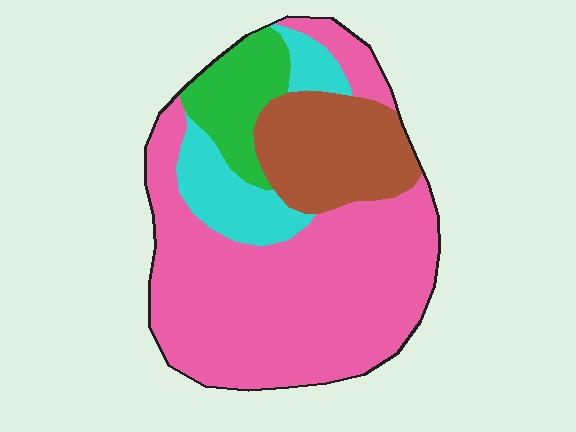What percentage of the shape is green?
Green takes up about one tenth (1/10) of the shape.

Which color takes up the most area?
Pink, at roughly 60%.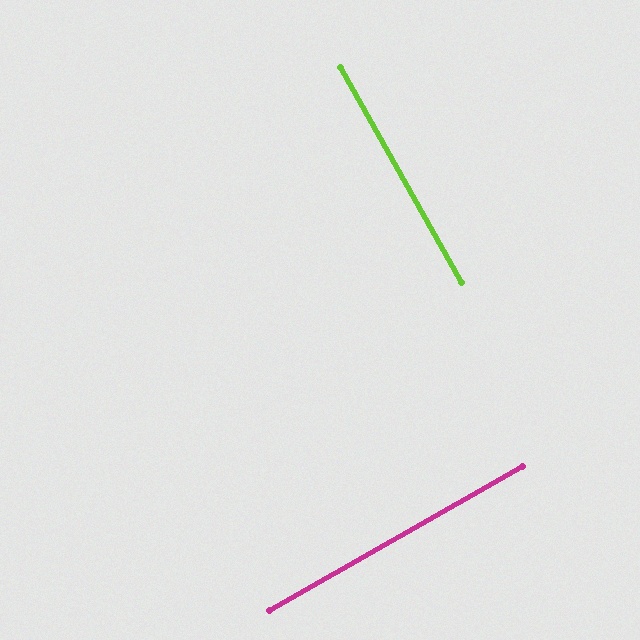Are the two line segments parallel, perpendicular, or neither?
Perpendicular — they meet at approximately 89°.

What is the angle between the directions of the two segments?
Approximately 89 degrees.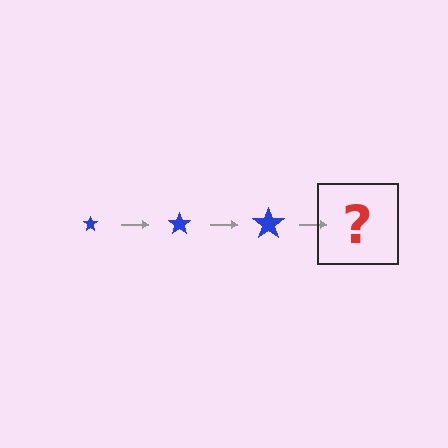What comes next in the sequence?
The next element should be a blue star, larger than the previous one.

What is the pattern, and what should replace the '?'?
The pattern is that the star gets progressively larger each step. The '?' should be a blue star, larger than the previous one.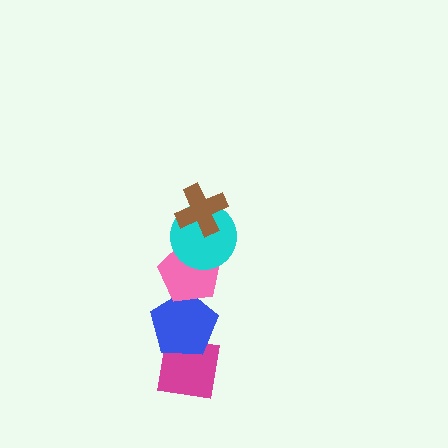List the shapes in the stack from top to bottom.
From top to bottom: the brown cross, the cyan circle, the pink pentagon, the blue pentagon, the magenta square.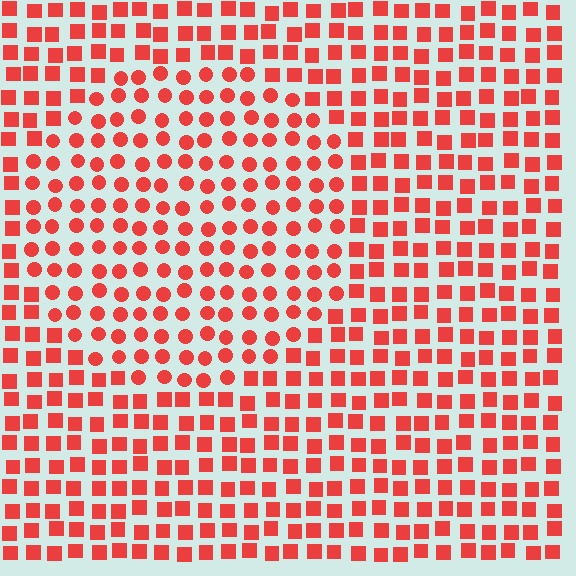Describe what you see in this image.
The image is filled with small red elements arranged in a uniform grid. A circle-shaped region contains circles, while the surrounding area contains squares. The boundary is defined purely by the change in element shape.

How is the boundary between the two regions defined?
The boundary is defined by a change in element shape: circles inside vs. squares outside. All elements share the same color and spacing.